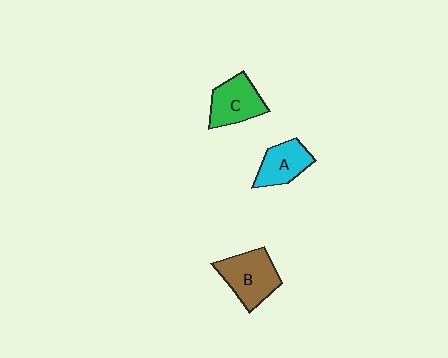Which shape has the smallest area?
Shape A (cyan).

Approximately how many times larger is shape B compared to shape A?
Approximately 1.4 times.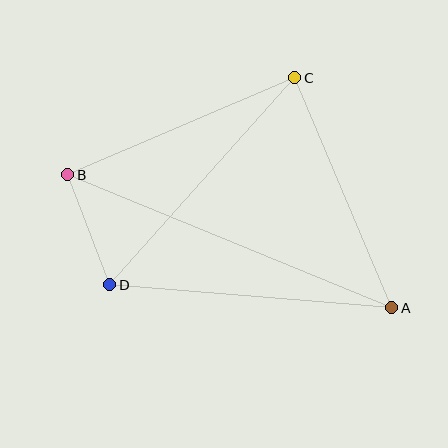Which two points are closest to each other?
Points B and D are closest to each other.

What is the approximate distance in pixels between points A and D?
The distance between A and D is approximately 283 pixels.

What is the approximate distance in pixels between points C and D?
The distance between C and D is approximately 277 pixels.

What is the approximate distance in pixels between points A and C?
The distance between A and C is approximately 250 pixels.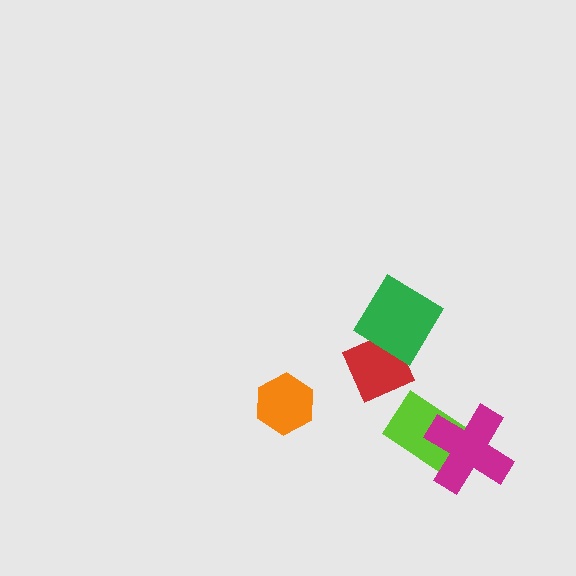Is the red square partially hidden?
Yes, it is partially covered by another shape.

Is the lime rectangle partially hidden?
Yes, it is partially covered by another shape.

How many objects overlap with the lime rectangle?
1 object overlaps with the lime rectangle.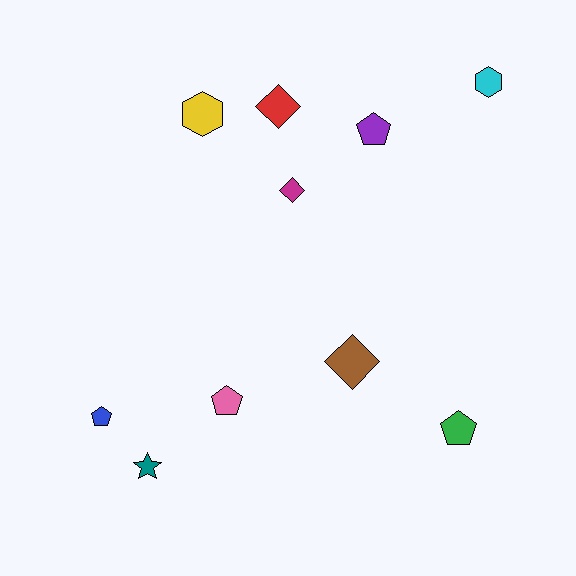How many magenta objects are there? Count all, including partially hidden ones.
There is 1 magenta object.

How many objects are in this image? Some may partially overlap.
There are 10 objects.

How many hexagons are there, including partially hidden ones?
There are 2 hexagons.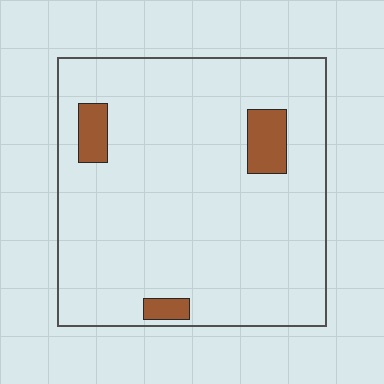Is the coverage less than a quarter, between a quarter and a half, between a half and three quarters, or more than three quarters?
Less than a quarter.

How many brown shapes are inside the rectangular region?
3.